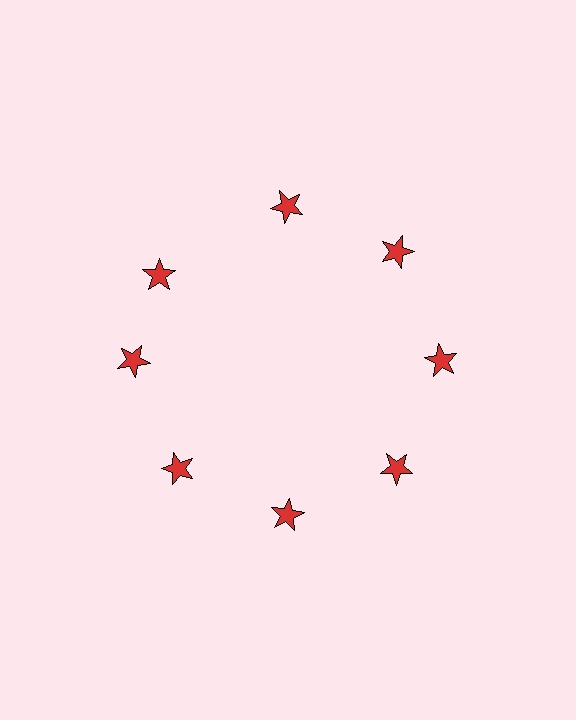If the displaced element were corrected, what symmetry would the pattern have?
It would have 8-fold rotational symmetry — the pattern would map onto itself every 45 degrees.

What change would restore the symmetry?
The symmetry would be restored by rotating it back into even spacing with its neighbors so that all 8 stars sit at equal angles and equal distance from the center.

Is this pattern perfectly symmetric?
No. The 8 red stars are arranged in a ring, but one element near the 10 o'clock position is rotated out of alignment along the ring, breaking the 8-fold rotational symmetry.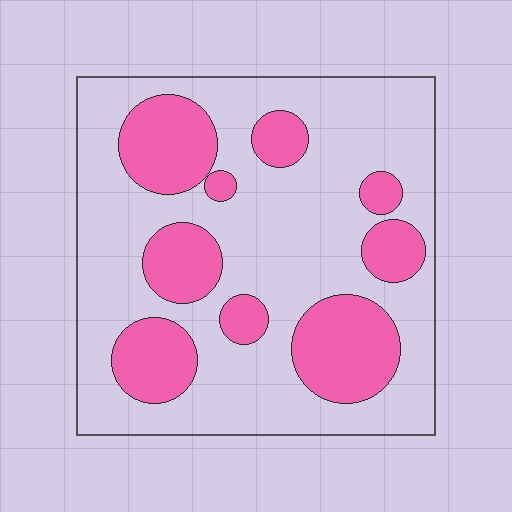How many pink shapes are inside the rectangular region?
9.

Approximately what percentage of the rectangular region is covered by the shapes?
Approximately 30%.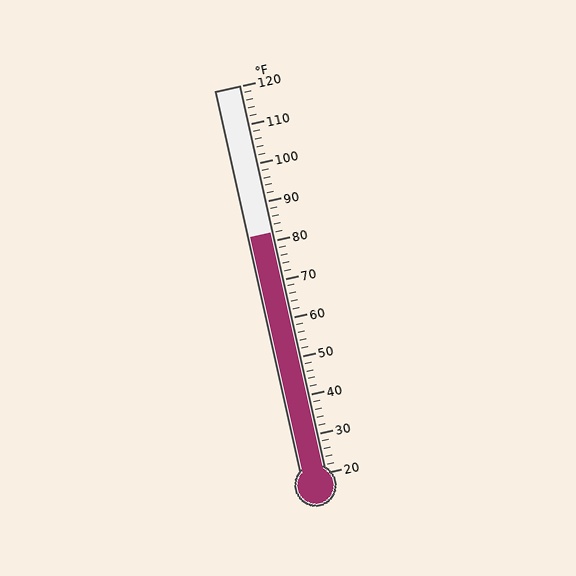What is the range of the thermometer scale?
The thermometer scale ranges from 20°F to 120°F.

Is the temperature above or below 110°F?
The temperature is below 110°F.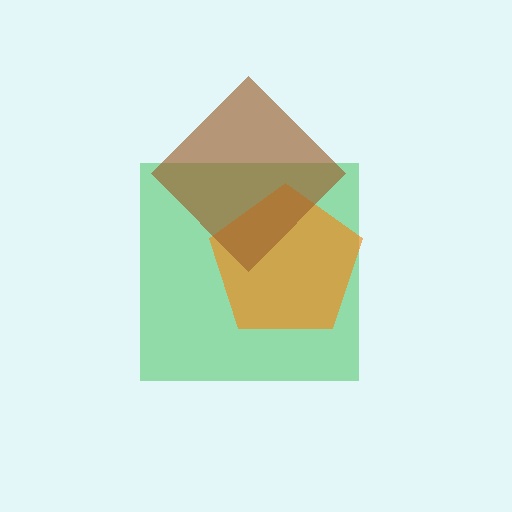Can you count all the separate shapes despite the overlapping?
Yes, there are 3 separate shapes.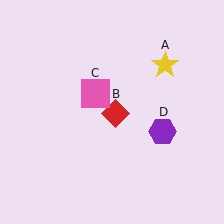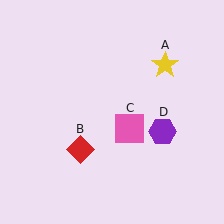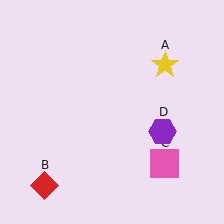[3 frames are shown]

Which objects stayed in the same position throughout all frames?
Yellow star (object A) and purple hexagon (object D) remained stationary.